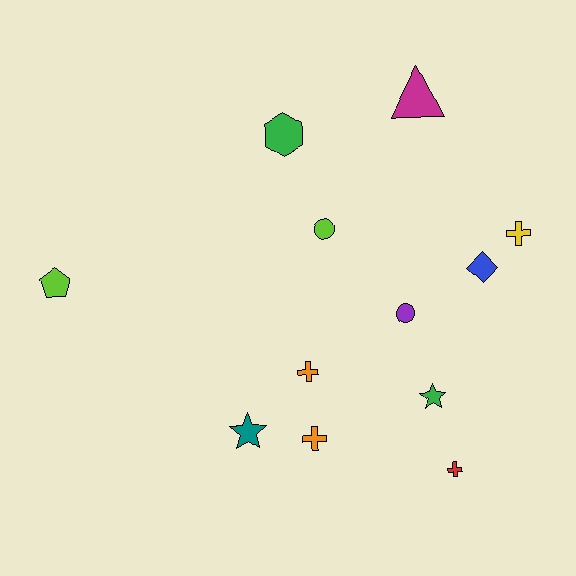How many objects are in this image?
There are 12 objects.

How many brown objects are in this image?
There are no brown objects.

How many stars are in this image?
There are 2 stars.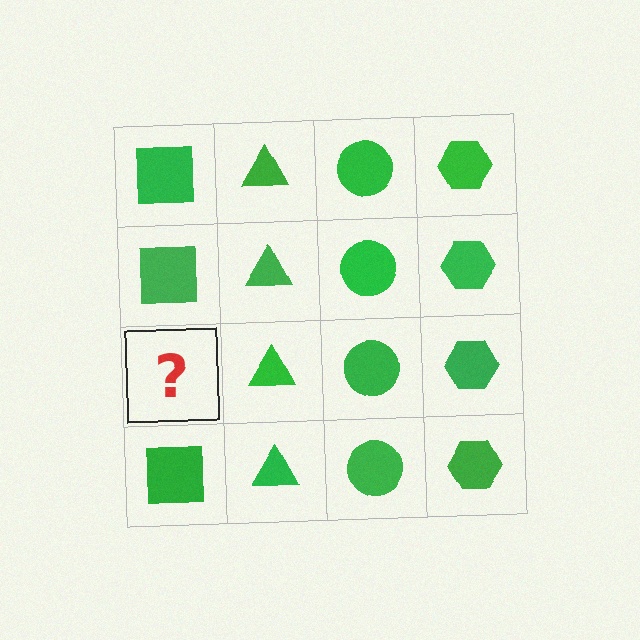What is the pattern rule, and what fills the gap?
The rule is that each column has a consistent shape. The gap should be filled with a green square.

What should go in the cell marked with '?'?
The missing cell should contain a green square.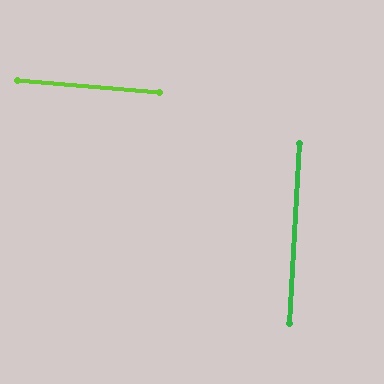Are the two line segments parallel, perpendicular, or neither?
Perpendicular — they meet at approximately 88°.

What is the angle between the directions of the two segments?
Approximately 88 degrees.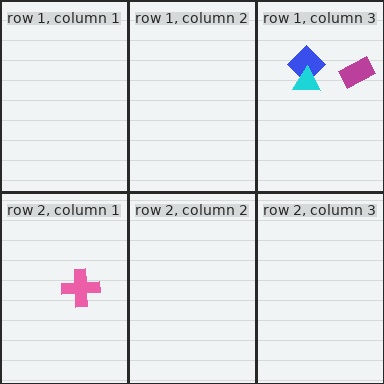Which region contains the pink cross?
The row 2, column 1 region.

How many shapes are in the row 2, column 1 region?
1.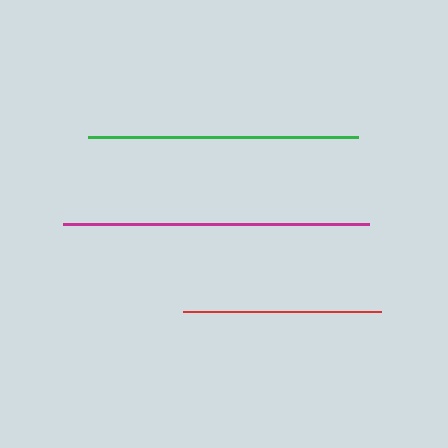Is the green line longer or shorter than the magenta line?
The magenta line is longer than the green line.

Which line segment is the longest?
The magenta line is the longest at approximately 305 pixels.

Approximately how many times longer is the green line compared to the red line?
The green line is approximately 1.4 times the length of the red line.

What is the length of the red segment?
The red segment is approximately 197 pixels long.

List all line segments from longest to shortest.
From longest to shortest: magenta, green, red.